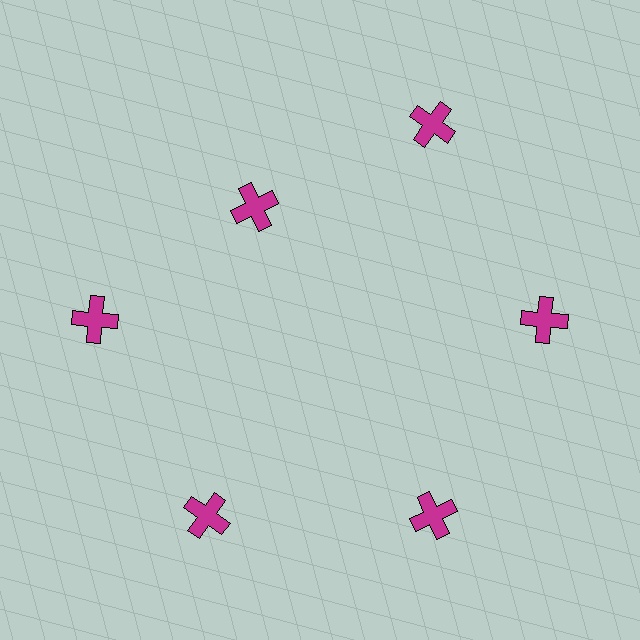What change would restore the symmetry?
The symmetry would be restored by moving it outward, back onto the ring so that all 6 crosses sit at equal angles and equal distance from the center.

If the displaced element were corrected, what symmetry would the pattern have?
It would have 6-fold rotational symmetry — the pattern would map onto itself every 60 degrees.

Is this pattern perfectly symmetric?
No. The 6 magenta crosses are arranged in a ring, but one element near the 11 o'clock position is pulled inward toward the center, breaking the 6-fold rotational symmetry.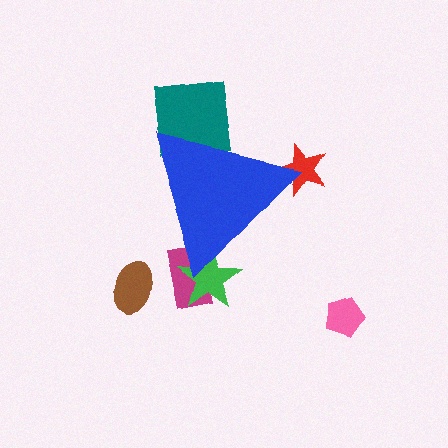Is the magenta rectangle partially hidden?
Yes, the magenta rectangle is partially hidden behind the blue triangle.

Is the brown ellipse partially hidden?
No, the brown ellipse is fully visible.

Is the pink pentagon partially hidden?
No, the pink pentagon is fully visible.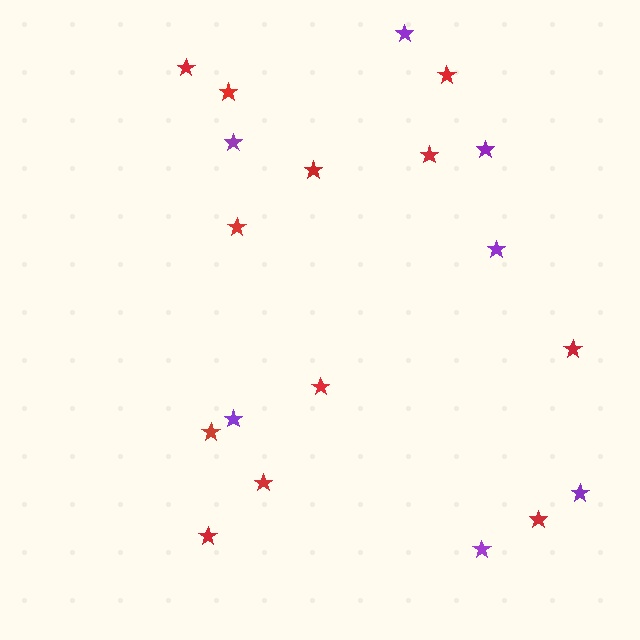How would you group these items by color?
There are 2 groups: one group of red stars (12) and one group of purple stars (7).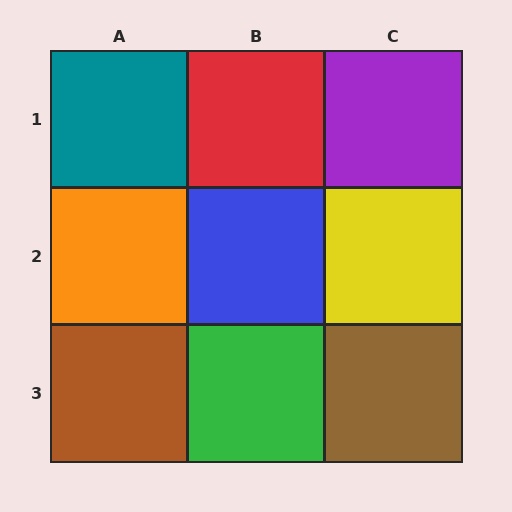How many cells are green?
1 cell is green.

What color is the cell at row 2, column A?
Orange.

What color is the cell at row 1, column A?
Teal.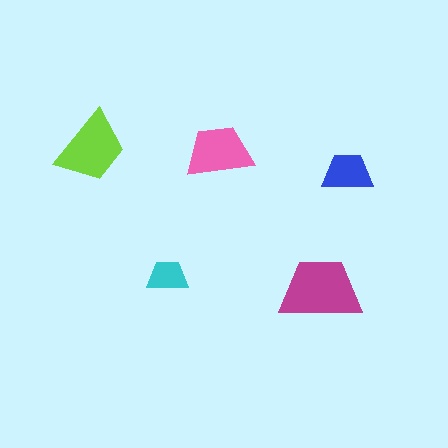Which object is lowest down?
The magenta trapezoid is bottommost.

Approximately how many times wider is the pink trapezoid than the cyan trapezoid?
About 1.5 times wider.